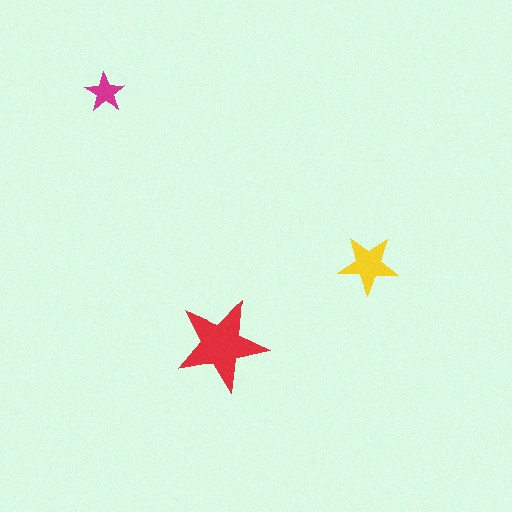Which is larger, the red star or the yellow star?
The red one.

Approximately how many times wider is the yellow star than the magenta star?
About 1.5 times wider.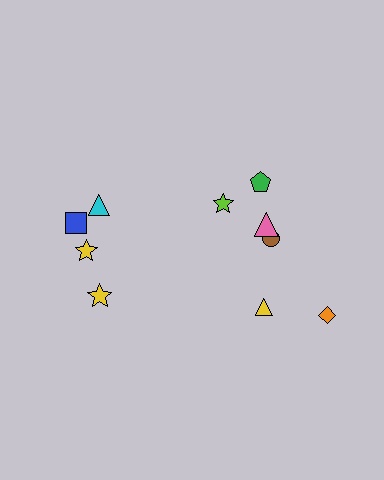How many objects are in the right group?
There are 6 objects.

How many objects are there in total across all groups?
There are 10 objects.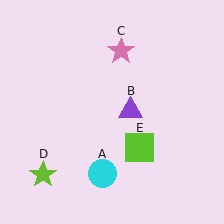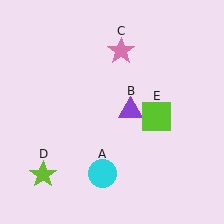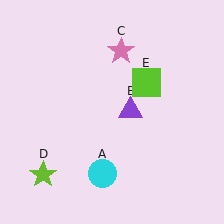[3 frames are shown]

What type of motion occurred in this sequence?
The lime square (object E) rotated counterclockwise around the center of the scene.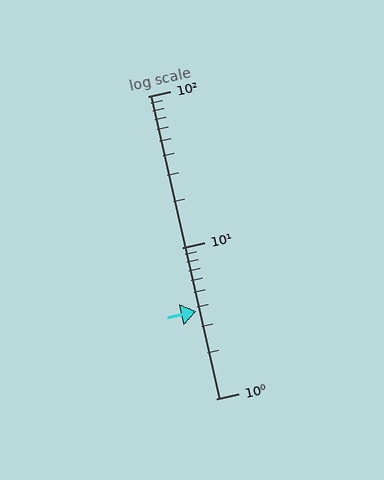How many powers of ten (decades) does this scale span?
The scale spans 2 decades, from 1 to 100.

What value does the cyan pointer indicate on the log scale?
The pointer indicates approximately 3.8.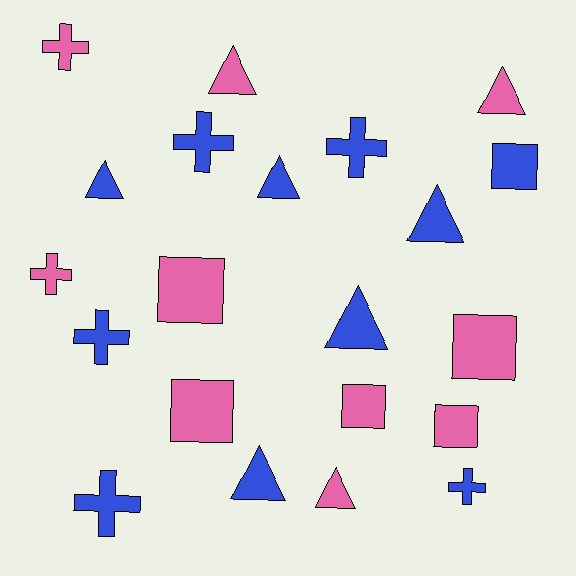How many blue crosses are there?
There are 5 blue crosses.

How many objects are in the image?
There are 21 objects.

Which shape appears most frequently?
Triangle, with 8 objects.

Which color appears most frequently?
Blue, with 11 objects.